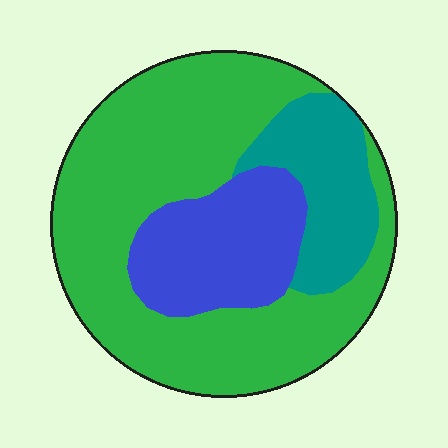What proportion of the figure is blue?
Blue takes up between a sixth and a third of the figure.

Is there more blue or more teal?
Blue.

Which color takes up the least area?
Teal, at roughly 15%.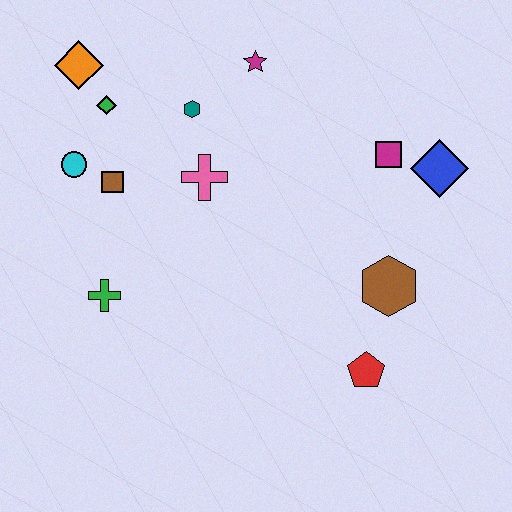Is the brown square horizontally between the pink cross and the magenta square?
No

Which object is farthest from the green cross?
The blue diamond is farthest from the green cross.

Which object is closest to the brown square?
The cyan circle is closest to the brown square.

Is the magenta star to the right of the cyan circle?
Yes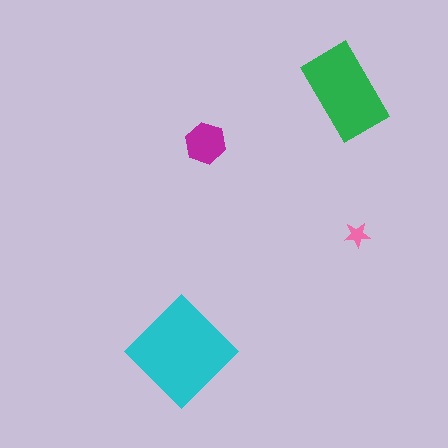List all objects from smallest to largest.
The pink star, the magenta hexagon, the green rectangle, the cyan diamond.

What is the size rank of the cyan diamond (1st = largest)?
1st.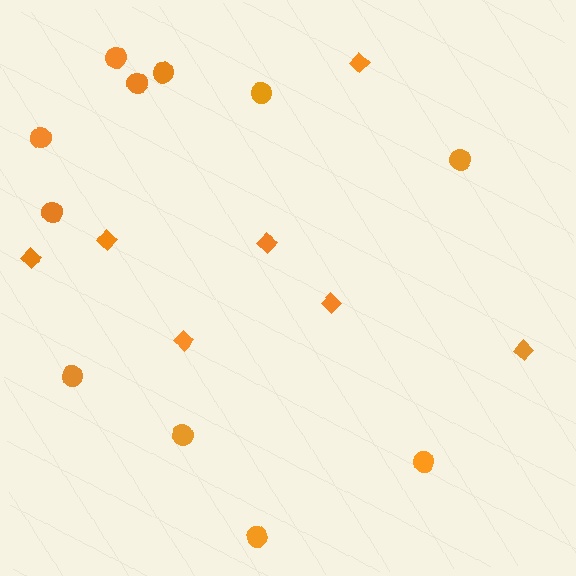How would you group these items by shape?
There are 2 groups: one group of diamonds (7) and one group of circles (11).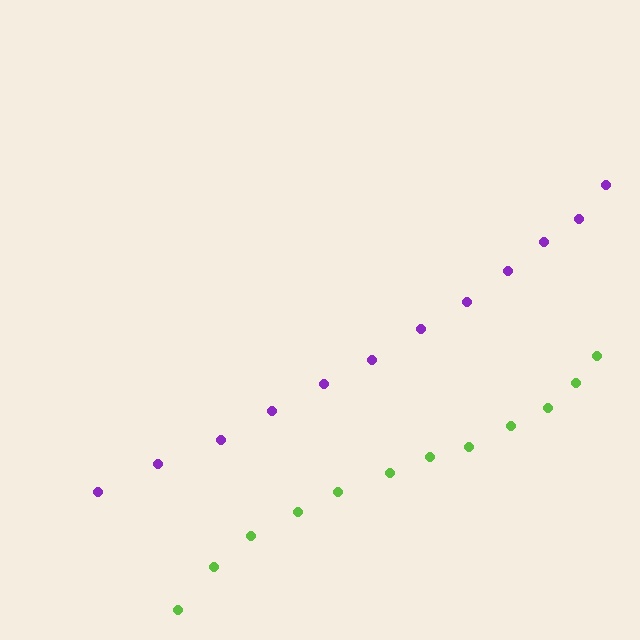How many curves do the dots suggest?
There are 2 distinct paths.